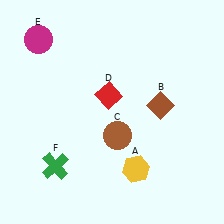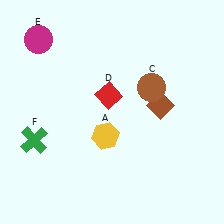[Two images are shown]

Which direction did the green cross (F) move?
The green cross (F) moved up.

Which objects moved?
The objects that moved are: the yellow hexagon (A), the brown circle (C), the green cross (F).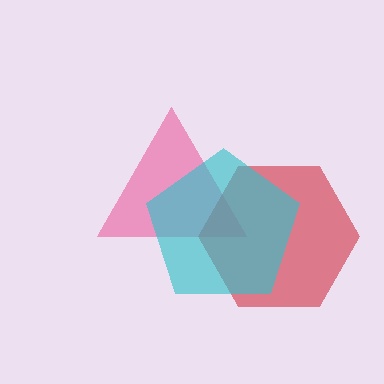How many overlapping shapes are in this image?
There are 3 overlapping shapes in the image.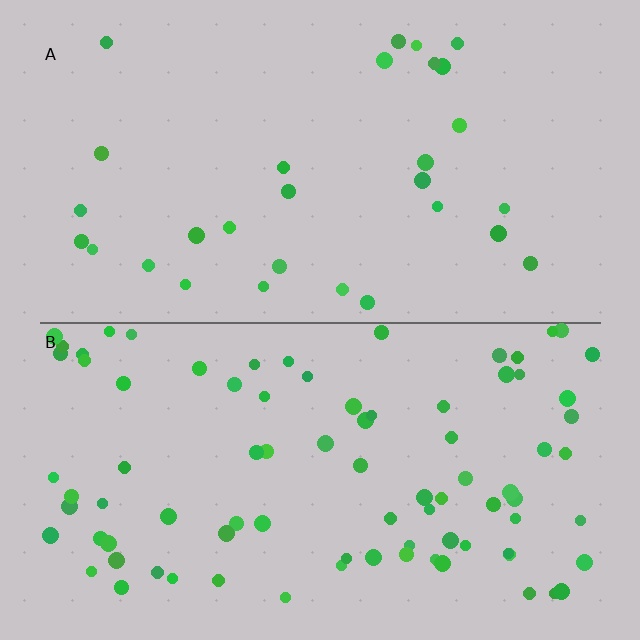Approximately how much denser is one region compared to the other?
Approximately 2.9× — region B over region A.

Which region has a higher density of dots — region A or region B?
B (the bottom).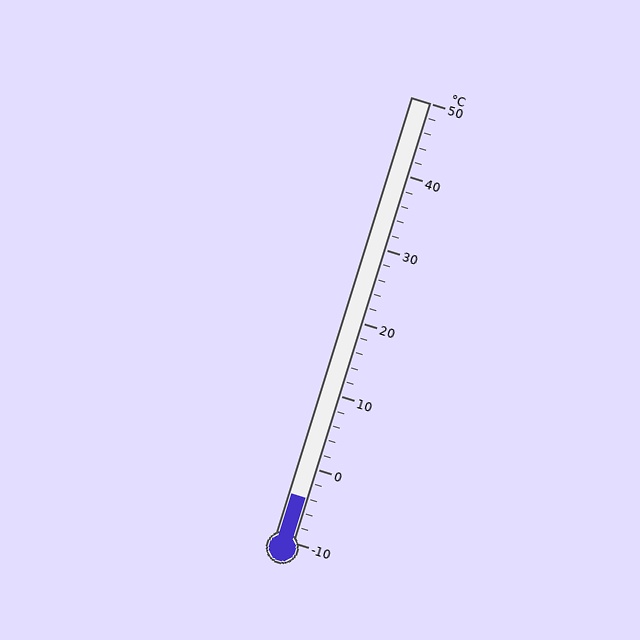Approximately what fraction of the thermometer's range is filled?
The thermometer is filled to approximately 10% of its range.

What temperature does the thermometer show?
The thermometer shows approximately -4°C.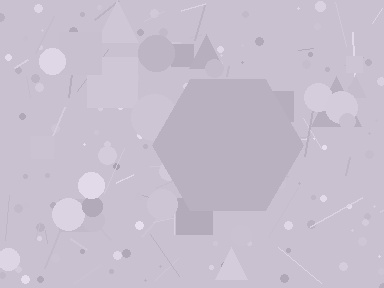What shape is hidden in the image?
A hexagon is hidden in the image.